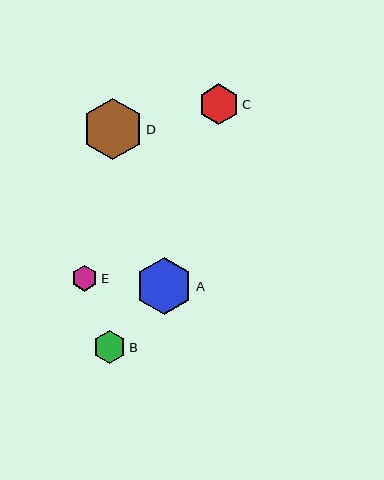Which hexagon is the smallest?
Hexagon E is the smallest with a size of approximately 26 pixels.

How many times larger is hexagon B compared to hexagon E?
Hexagon B is approximately 1.3 times the size of hexagon E.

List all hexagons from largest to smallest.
From largest to smallest: D, A, C, B, E.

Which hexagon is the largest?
Hexagon D is the largest with a size of approximately 61 pixels.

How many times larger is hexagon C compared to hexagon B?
Hexagon C is approximately 1.3 times the size of hexagon B.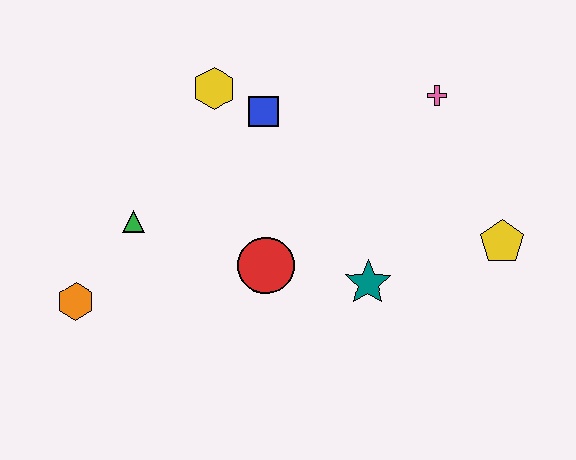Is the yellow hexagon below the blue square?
No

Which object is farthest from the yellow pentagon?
The orange hexagon is farthest from the yellow pentagon.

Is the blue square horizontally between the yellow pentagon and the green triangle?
Yes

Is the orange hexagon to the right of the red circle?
No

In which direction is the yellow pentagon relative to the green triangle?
The yellow pentagon is to the right of the green triangle.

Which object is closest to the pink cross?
The yellow pentagon is closest to the pink cross.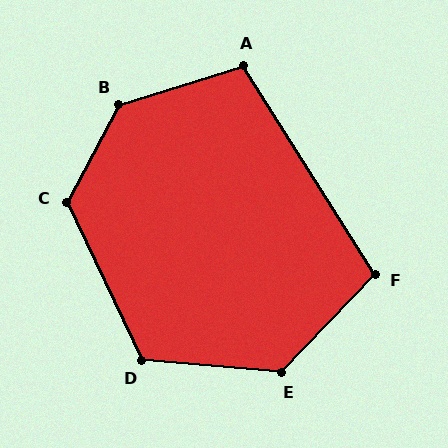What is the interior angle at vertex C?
Approximately 126 degrees (obtuse).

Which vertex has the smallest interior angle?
F, at approximately 104 degrees.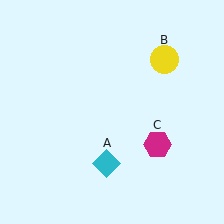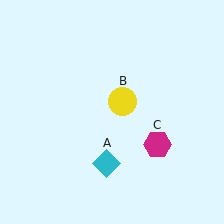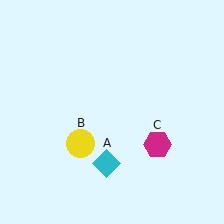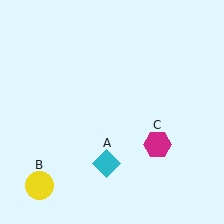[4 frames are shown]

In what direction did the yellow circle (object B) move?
The yellow circle (object B) moved down and to the left.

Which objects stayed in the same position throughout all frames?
Cyan diamond (object A) and magenta hexagon (object C) remained stationary.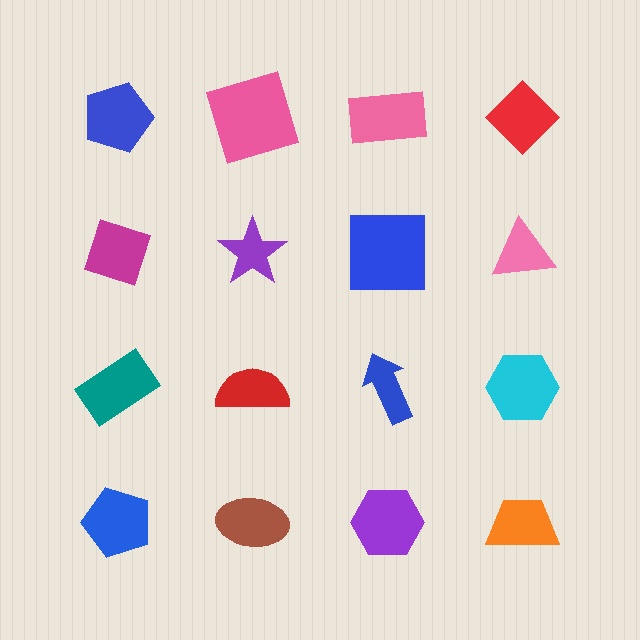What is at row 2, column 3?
A blue square.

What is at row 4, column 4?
An orange trapezoid.